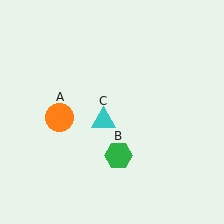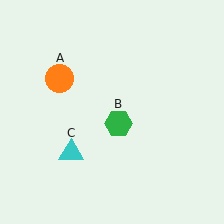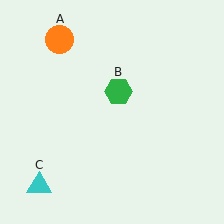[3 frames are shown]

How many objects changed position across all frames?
3 objects changed position: orange circle (object A), green hexagon (object B), cyan triangle (object C).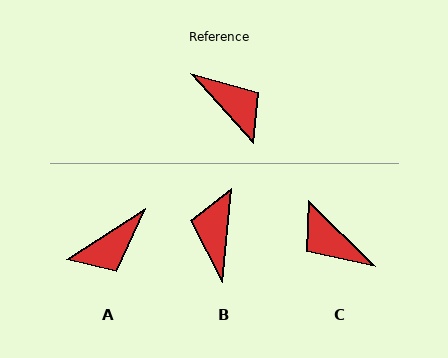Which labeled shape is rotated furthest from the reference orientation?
C, about 177 degrees away.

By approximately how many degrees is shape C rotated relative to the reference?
Approximately 177 degrees clockwise.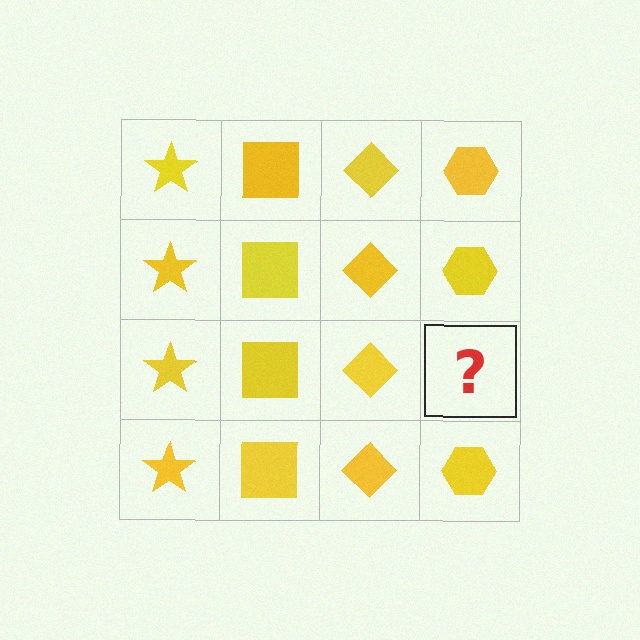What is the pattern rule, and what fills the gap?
The rule is that each column has a consistent shape. The gap should be filled with a yellow hexagon.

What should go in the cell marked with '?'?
The missing cell should contain a yellow hexagon.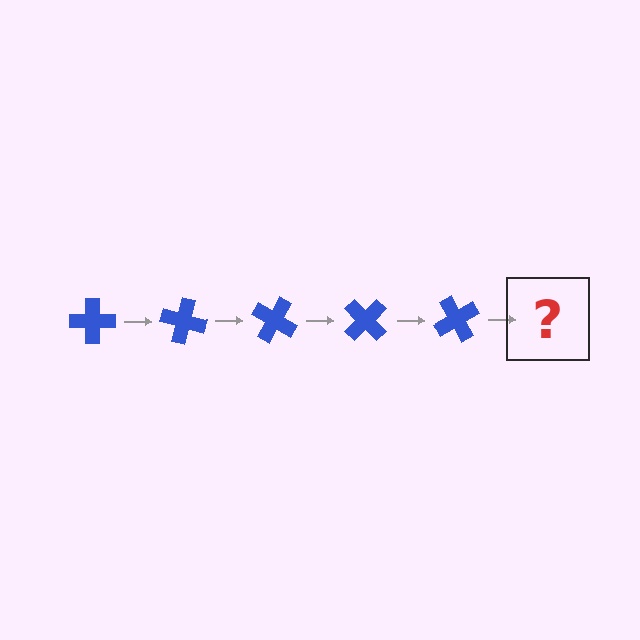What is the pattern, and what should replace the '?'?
The pattern is that the cross rotates 15 degrees each step. The '?' should be a blue cross rotated 75 degrees.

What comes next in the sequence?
The next element should be a blue cross rotated 75 degrees.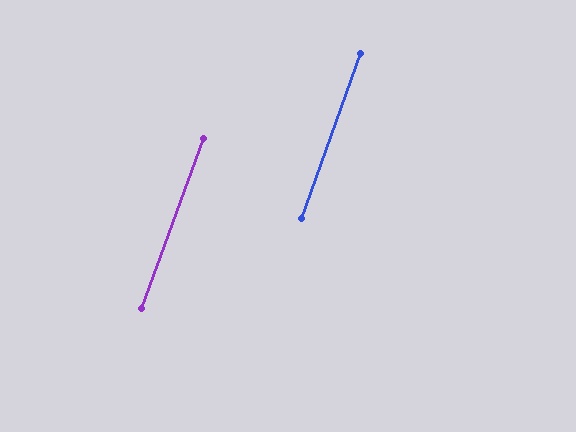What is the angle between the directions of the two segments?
Approximately 0 degrees.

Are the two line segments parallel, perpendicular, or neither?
Parallel — their directions differ by only 0.1°.